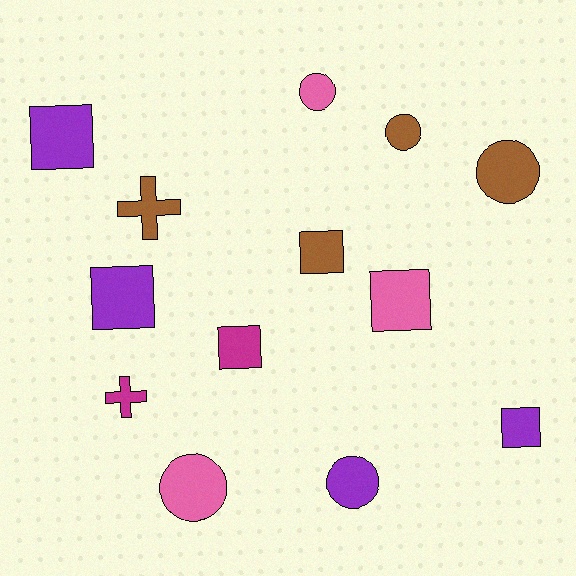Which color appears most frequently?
Brown, with 4 objects.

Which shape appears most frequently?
Square, with 6 objects.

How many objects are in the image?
There are 13 objects.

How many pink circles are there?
There are 2 pink circles.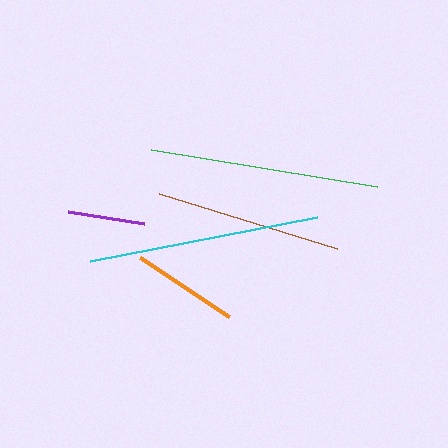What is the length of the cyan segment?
The cyan segment is approximately 231 pixels long.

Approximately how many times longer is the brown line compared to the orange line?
The brown line is approximately 1.7 times the length of the orange line.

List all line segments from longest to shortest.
From longest to shortest: cyan, green, brown, orange, purple.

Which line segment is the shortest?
The purple line is the shortest at approximately 76 pixels.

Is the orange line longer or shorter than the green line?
The green line is longer than the orange line.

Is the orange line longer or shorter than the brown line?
The brown line is longer than the orange line.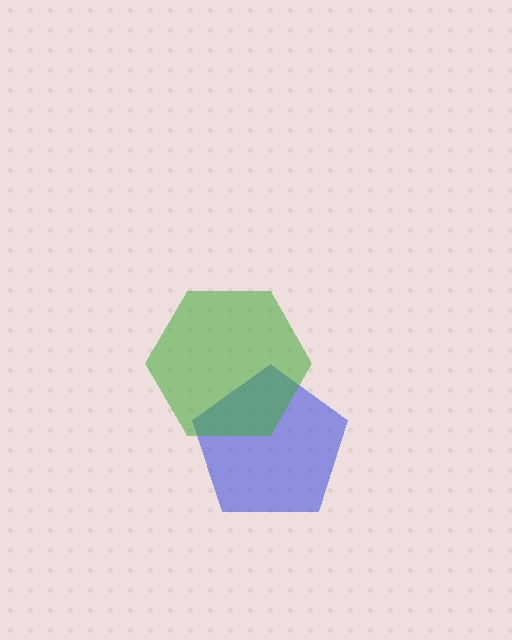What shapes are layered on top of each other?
The layered shapes are: a blue pentagon, a green hexagon.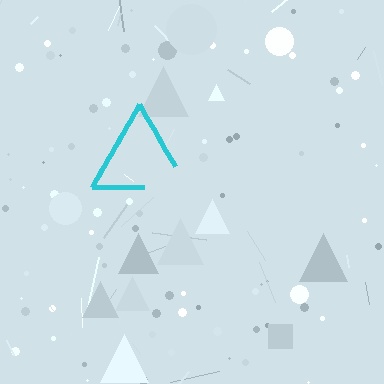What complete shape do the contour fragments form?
The contour fragments form a triangle.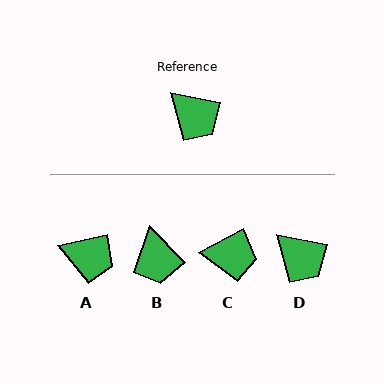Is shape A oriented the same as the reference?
No, it is off by about 23 degrees.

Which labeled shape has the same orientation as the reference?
D.